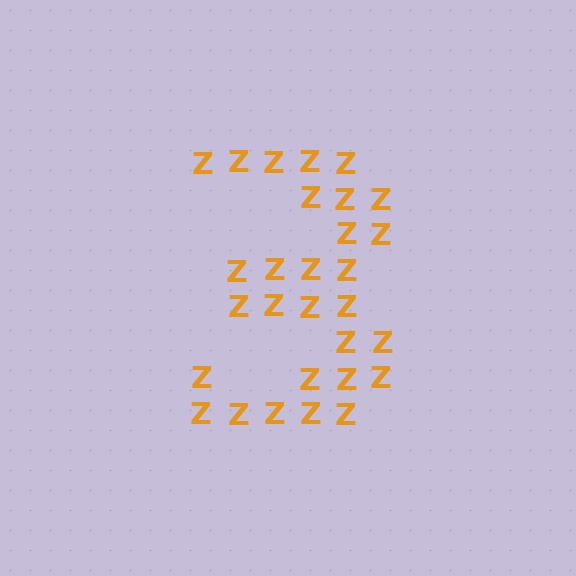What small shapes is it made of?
It is made of small letter Z's.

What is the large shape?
The large shape is the digit 3.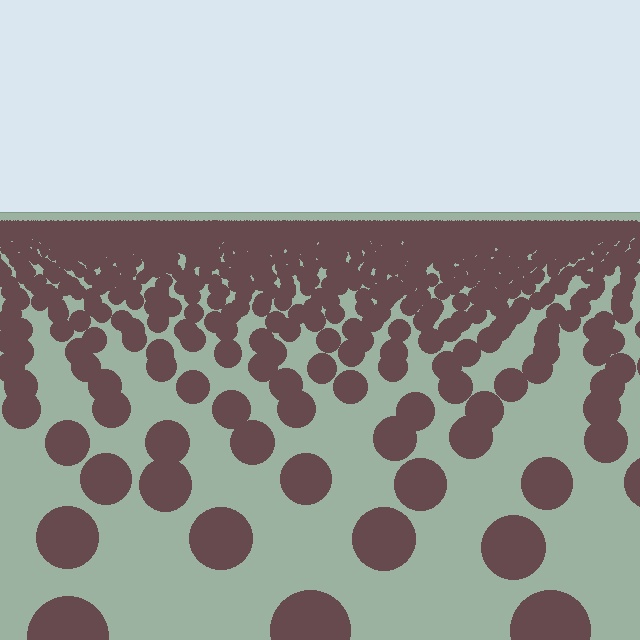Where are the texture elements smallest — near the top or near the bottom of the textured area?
Near the top.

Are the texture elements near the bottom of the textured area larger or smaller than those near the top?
Larger. Near the bottom, elements are closer to the viewer and appear at a bigger on-screen size.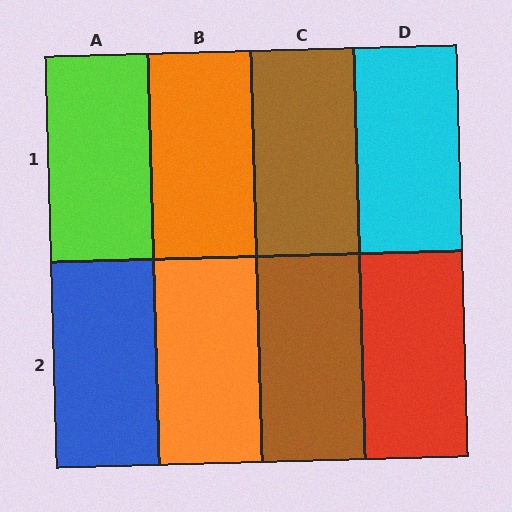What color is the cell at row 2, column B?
Orange.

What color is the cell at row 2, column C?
Brown.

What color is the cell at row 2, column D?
Red.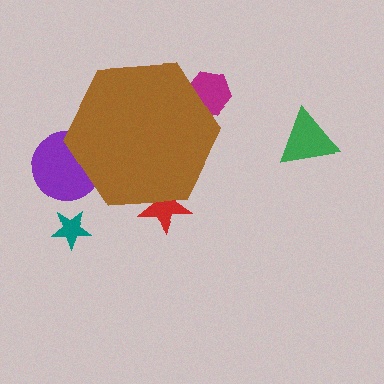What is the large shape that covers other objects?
A brown hexagon.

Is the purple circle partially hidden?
Yes, the purple circle is partially hidden behind the brown hexagon.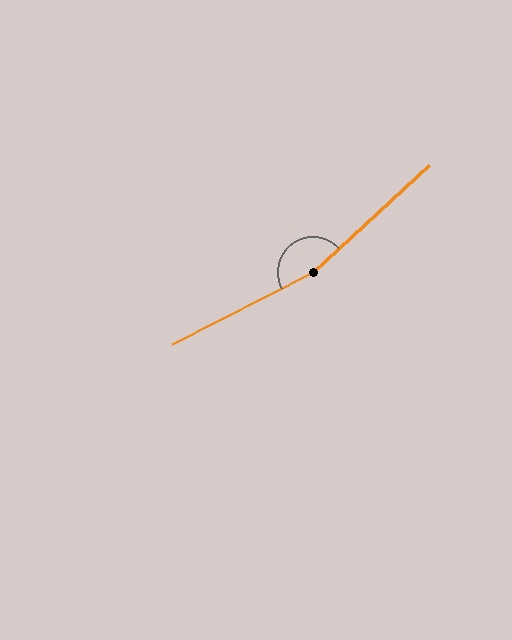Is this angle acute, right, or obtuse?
It is obtuse.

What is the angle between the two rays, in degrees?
Approximately 165 degrees.